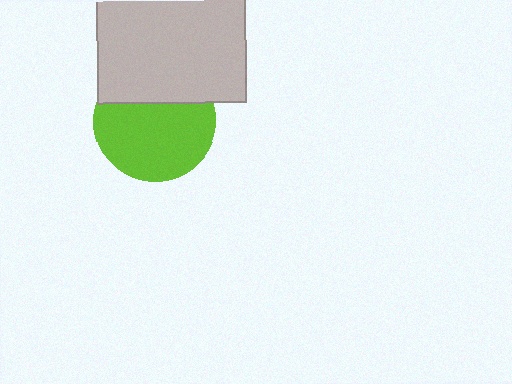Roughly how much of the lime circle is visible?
Most of it is visible (roughly 67%).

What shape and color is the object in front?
The object in front is a light gray square.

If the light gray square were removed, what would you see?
You would see the complete lime circle.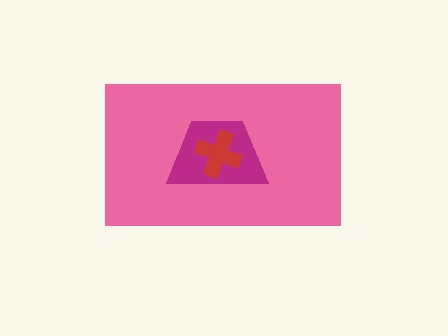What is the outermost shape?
The pink rectangle.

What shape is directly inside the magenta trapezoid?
The red cross.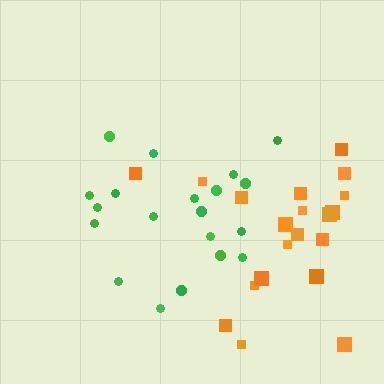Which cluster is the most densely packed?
Green.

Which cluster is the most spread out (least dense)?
Orange.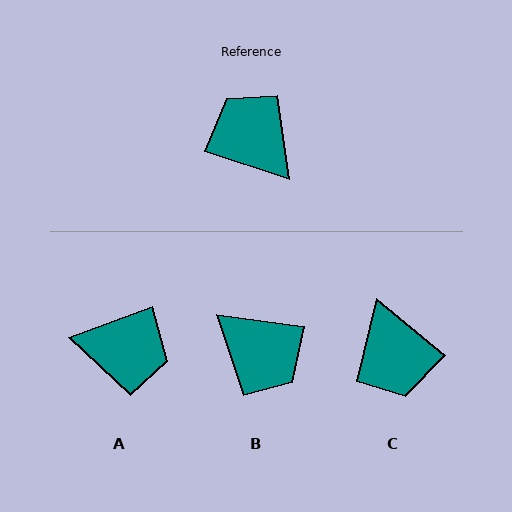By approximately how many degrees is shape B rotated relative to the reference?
Approximately 170 degrees clockwise.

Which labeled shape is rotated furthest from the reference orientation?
B, about 170 degrees away.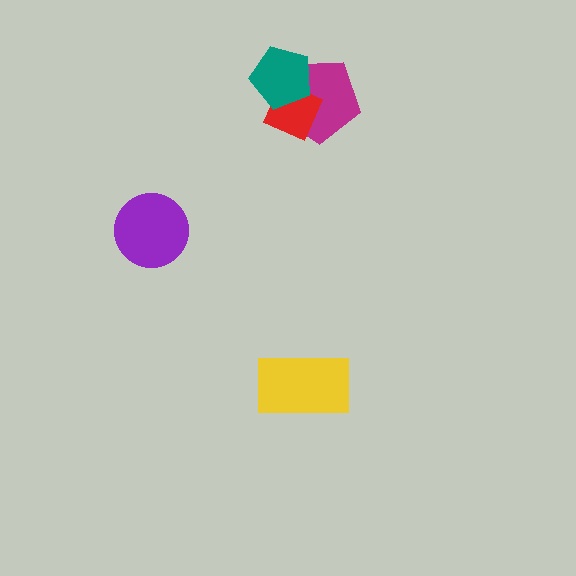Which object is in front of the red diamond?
The teal pentagon is in front of the red diamond.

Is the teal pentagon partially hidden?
No, no other shape covers it.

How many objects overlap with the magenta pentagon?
2 objects overlap with the magenta pentagon.